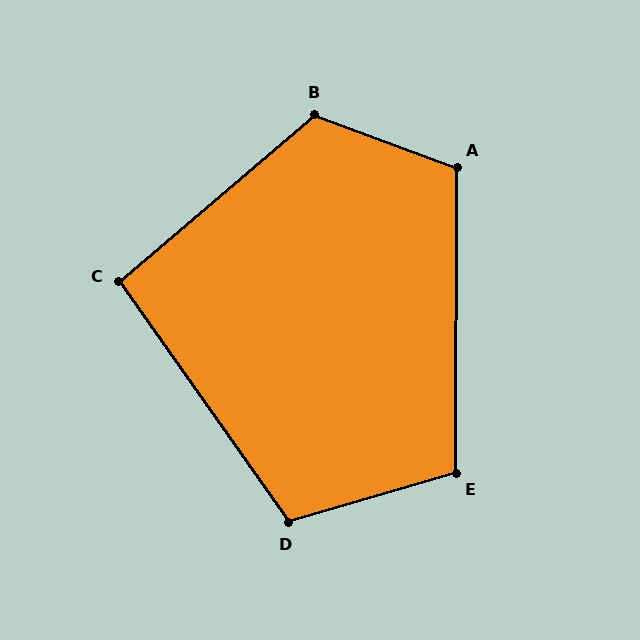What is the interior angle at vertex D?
Approximately 109 degrees (obtuse).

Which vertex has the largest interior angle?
B, at approximately 119 degrees.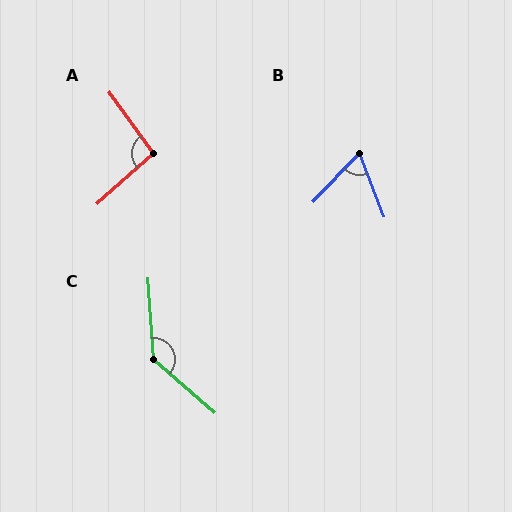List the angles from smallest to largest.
B (65°), A (96°), C (135°).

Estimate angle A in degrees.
Approximately 96 degrees.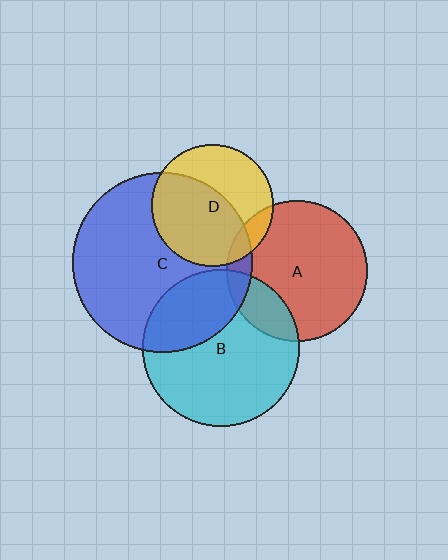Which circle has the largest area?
Circle C (blue).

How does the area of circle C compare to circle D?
Approximately 2.2 times.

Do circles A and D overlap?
Yes.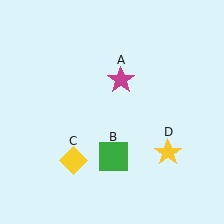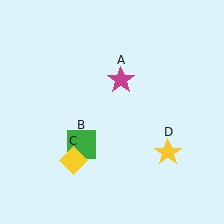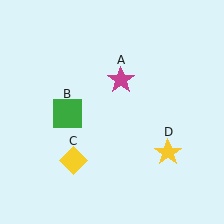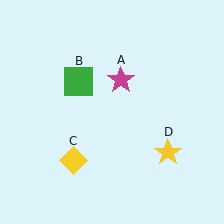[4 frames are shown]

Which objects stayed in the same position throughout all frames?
Magenta star (object A) and yellow diamond (object C) and yellow star (object D) remained stationary.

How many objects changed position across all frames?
1 object changed position: green square (object B).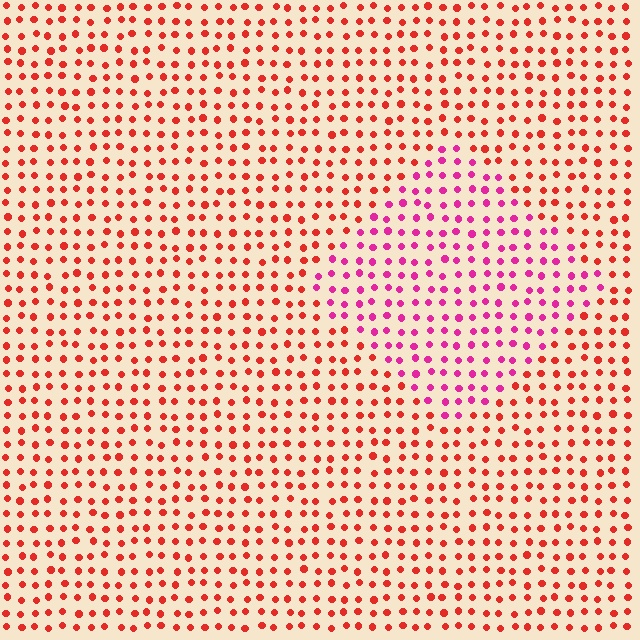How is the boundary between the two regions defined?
The boundary is defined purely by a slight shift in hue (about 41 degrees). Spacing, size, and orientation are identical on both sides.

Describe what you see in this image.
The image is filled with small red elements in a uniform arrangement. A diamond-shaped region is visible where the elements are tinted to a slightly different hue, forming a subtle color boundary.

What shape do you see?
I see a diamond.